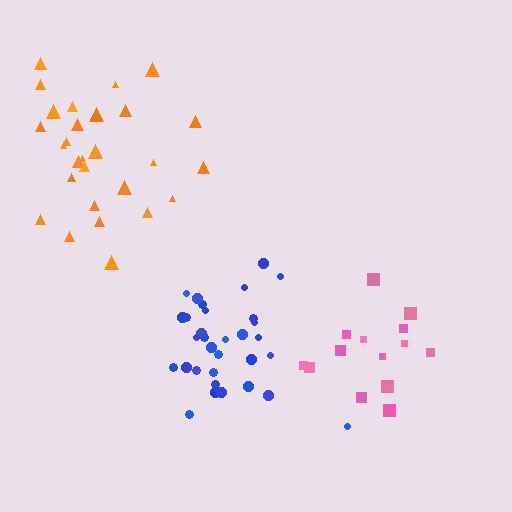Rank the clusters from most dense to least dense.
blue, pink, orange.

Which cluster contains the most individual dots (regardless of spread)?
Blue (33).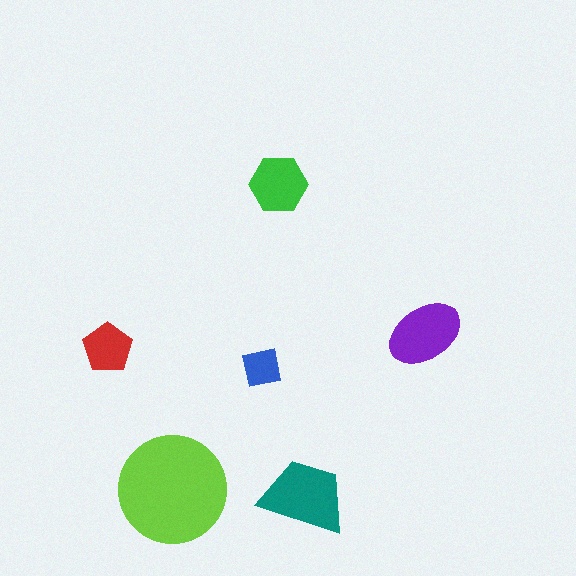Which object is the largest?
The lime circle.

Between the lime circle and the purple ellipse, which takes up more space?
The lime circle.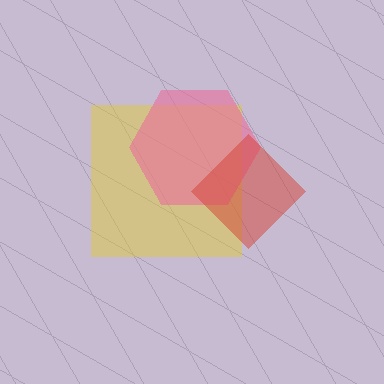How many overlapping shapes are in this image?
There are 3 overlapping shapes in the image.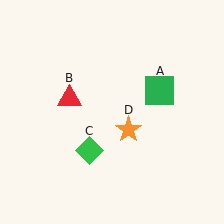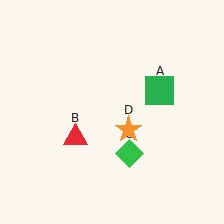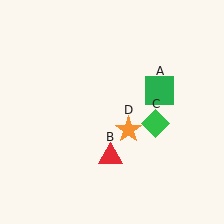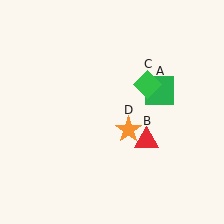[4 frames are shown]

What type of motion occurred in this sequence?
The red triangle (object B), green diamond (object C) rotated counterclockwise around the center of the scene.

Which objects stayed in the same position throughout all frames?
Green square (object A) and orange star (object D) remained stationary.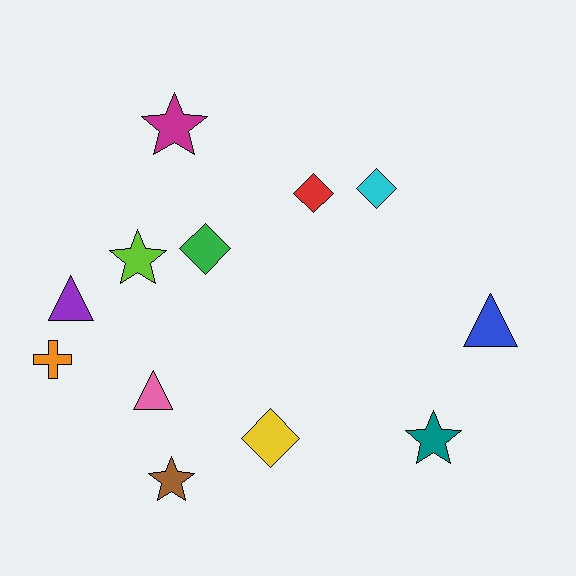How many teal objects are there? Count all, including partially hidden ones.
There is 1 teal object.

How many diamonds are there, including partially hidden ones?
There are 4 diamonds.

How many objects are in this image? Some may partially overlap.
There are 12 objects.